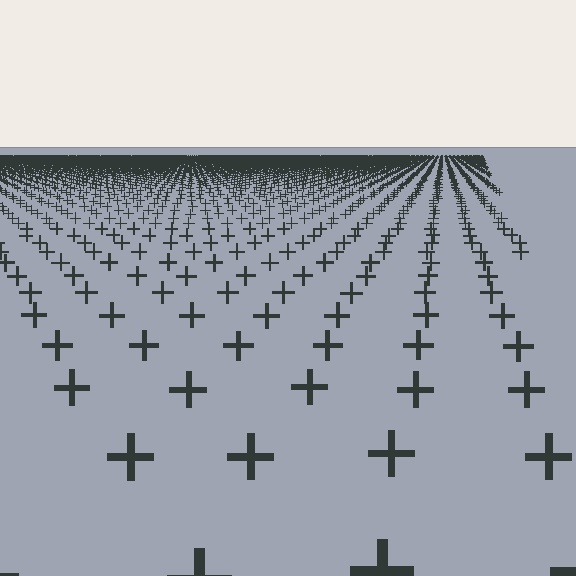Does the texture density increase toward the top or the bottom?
Density increases toward the top.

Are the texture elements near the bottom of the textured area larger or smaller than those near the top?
Larger. Near the bottom, elements are closer to the viewer and appear at a bigger on-screen size.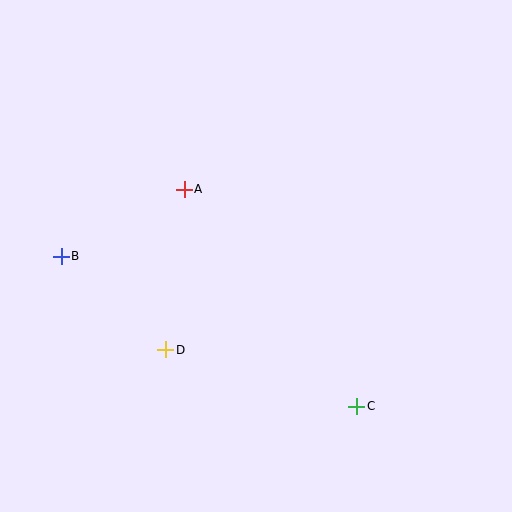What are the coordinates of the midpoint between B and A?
The midpoint between B and A is at (123, 223).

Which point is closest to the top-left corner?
Point B is closest to the top-left corner.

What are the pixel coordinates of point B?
Point B is at (61, 256).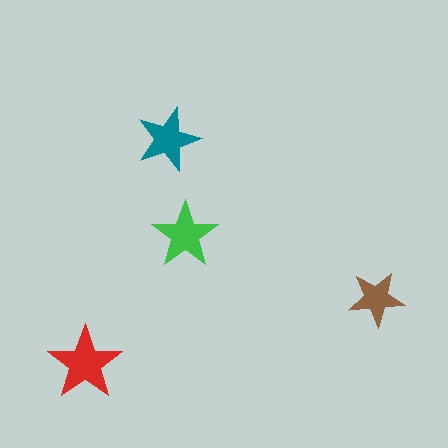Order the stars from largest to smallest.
the red one, the green one, the teal one, the brown one.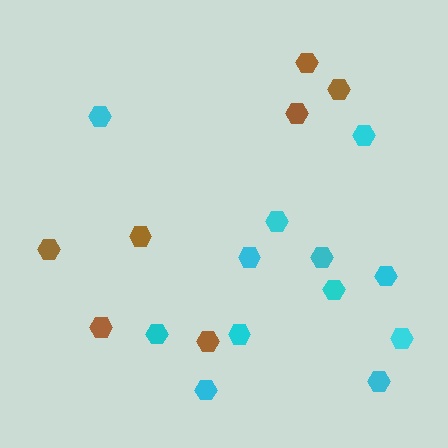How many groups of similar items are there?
There are 2 groups: one group of cyan hexagons (12) and one group of brown hexagons (7).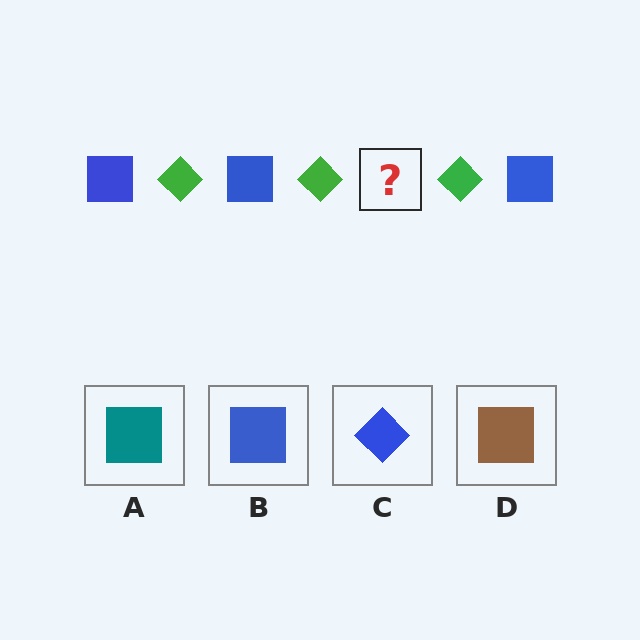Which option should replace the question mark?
Option B.